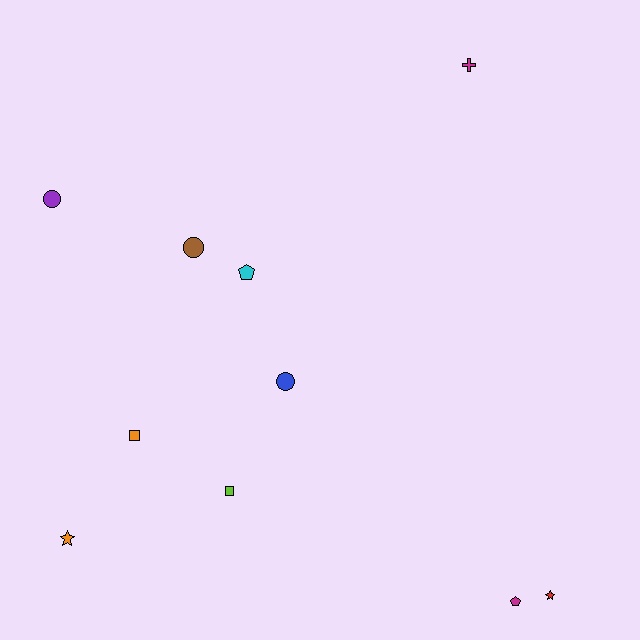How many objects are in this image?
There are 10 objects.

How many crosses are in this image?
There is 1 cross.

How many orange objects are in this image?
There are 2 orange objects.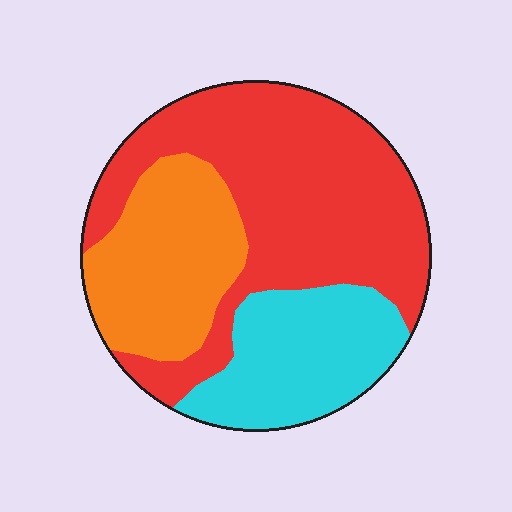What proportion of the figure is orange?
Orange takes up about one quarter (1/4) of the figure.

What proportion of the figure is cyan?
Cyan covers around 25% of the figure.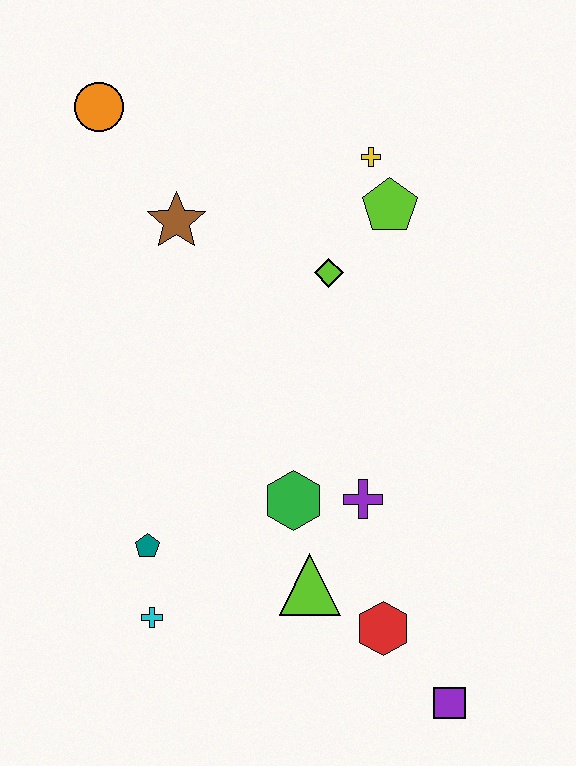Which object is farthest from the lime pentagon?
The purple square is farthest from the lime pentagon.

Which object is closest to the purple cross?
The green hexagon is closest to the purple cross.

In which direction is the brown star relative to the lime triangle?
The brown star is above the lime triangle.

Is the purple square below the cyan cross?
Yes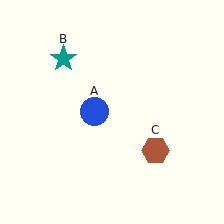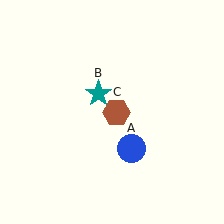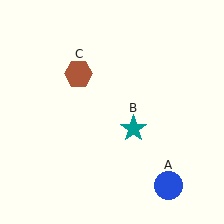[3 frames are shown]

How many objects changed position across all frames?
3 objects changed position: blue circle (object A), teal star (object B), brown hexagon (object C).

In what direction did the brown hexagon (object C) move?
The brown hexagon (object C) moved up and to the left.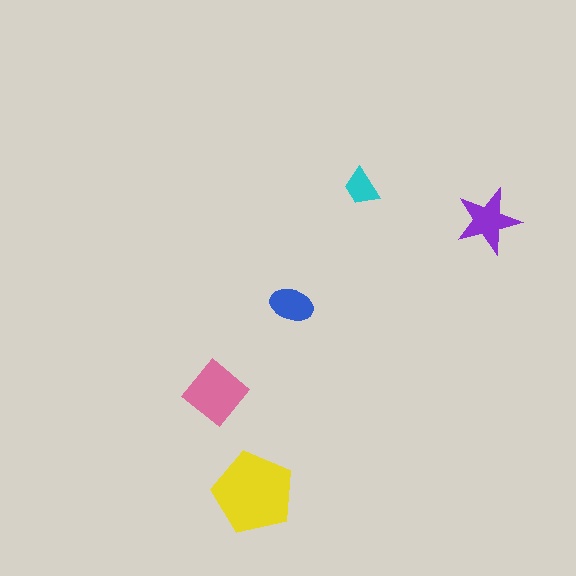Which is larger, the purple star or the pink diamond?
The pink diamond.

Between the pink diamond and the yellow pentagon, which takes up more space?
The yellow pentagon.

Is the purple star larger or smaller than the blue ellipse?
Larger.